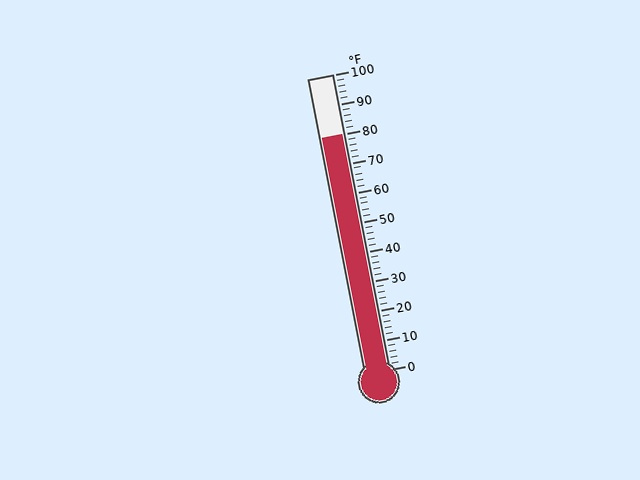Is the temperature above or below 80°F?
The temperature is at 80°F.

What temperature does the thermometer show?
The thermometer shows approximately 80°F.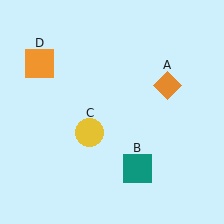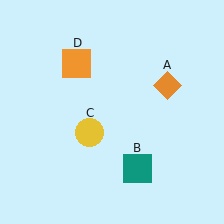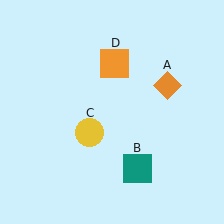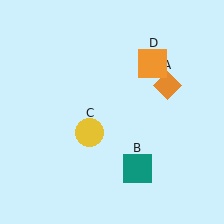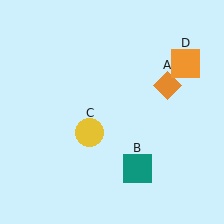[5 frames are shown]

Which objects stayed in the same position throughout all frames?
Orange diamond (object A) and teal square (object B) and yellow circle (object C) remained stationary.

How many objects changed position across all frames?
1 object changed position: orange square (object D).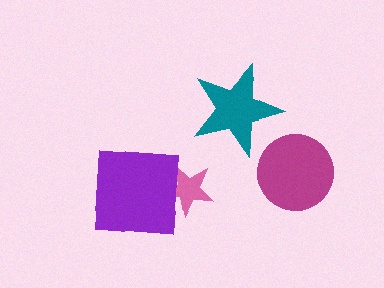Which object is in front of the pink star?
The purple square is in front of the pink star.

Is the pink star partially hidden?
Yes, it is partially covered by another shape.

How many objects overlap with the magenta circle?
0 objects overlap with the magenta circle.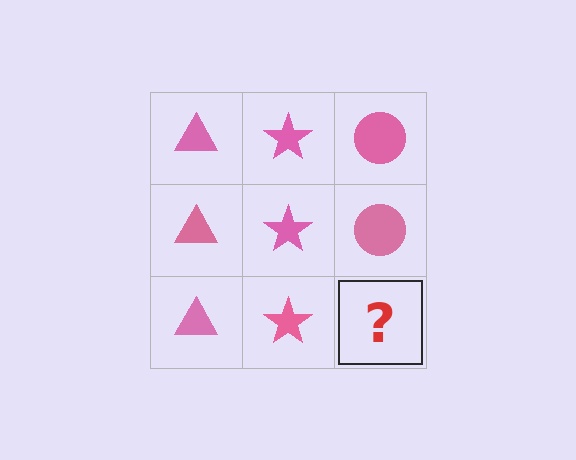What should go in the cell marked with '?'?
The missing cell should contain a pink circle.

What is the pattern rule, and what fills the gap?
The rule is that each column has a consistent shape. The gap should be filled with a pink circle.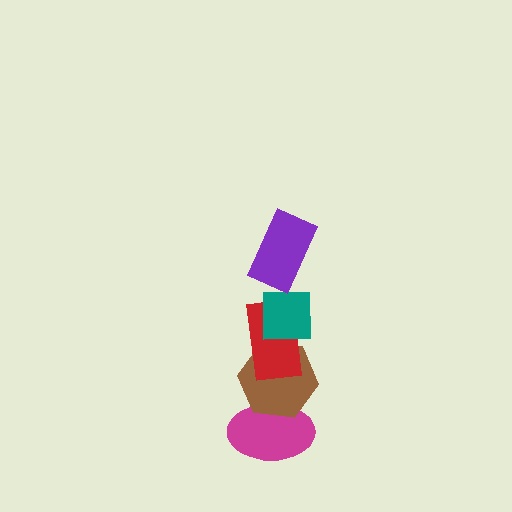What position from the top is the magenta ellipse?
The magenta ellipse is 5th from the top.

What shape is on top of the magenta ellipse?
The brown hexagon is on top of the magenta ellipse.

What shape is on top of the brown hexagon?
The red rectangle is on top of the brown hexagon.